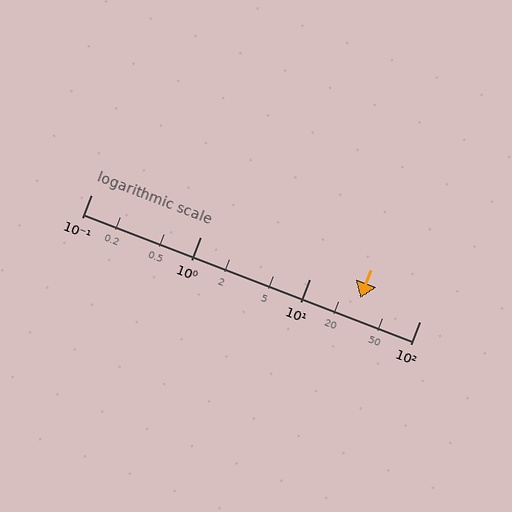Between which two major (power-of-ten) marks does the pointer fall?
The pointer is between 10 and 100.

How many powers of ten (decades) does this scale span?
The scale spans 3 decades, from 0.1 to 100.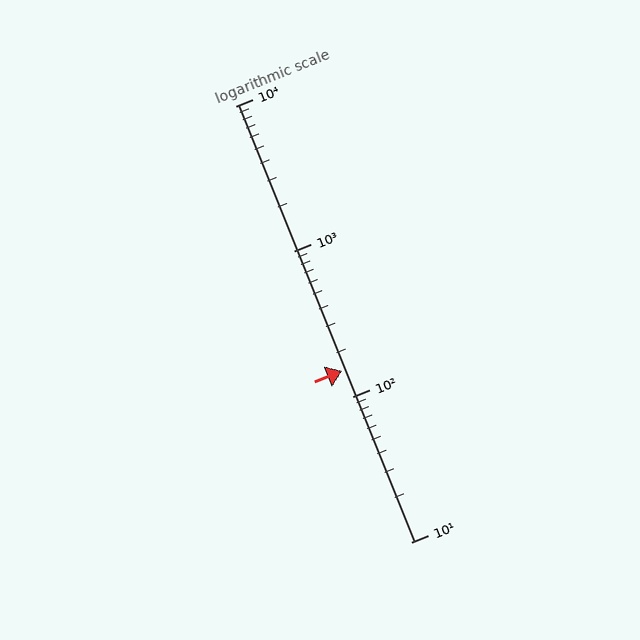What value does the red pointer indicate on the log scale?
The pointer indicates approximately 150.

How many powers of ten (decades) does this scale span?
The scale spans 3 decades, from 10 to 10000.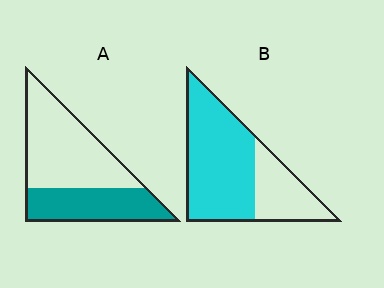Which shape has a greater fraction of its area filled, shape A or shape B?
Shape B.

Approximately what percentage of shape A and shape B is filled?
A is approximately 40% and B is approximately 70%.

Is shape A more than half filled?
No.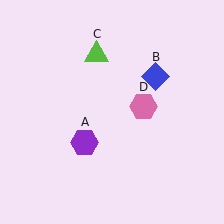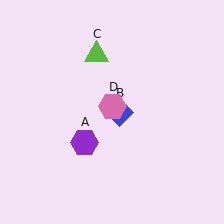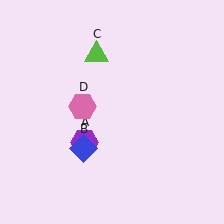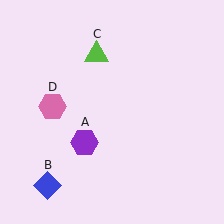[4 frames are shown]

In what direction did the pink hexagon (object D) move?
The pink hexagon (object D) moved left.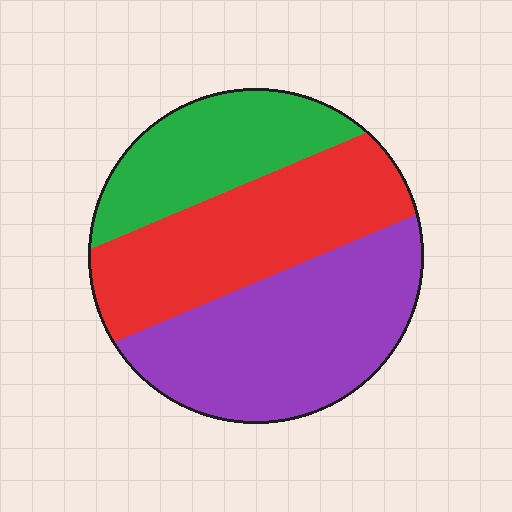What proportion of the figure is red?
Red covers 35% of the figure.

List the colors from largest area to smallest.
From largest to smallest: purple, red, green.